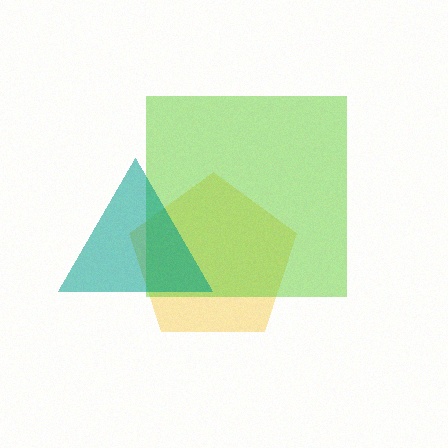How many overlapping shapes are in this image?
There are 3 overlapping shapes in the image.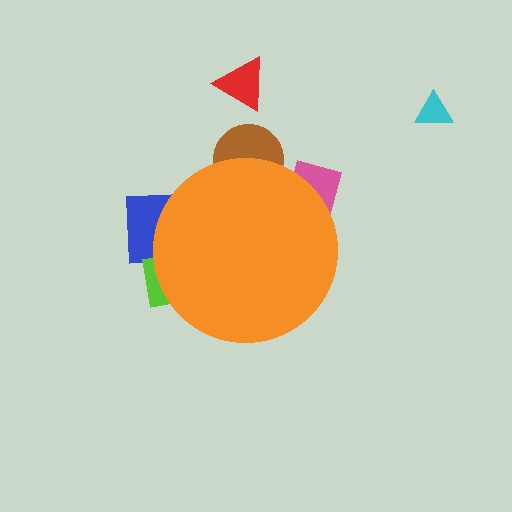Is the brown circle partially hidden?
Yes, the brown circle is partially hidden behind the orange circle.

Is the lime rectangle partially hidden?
Yes, the lime rectangle is partially hidden behind the orange circle.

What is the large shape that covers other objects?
An orange circle.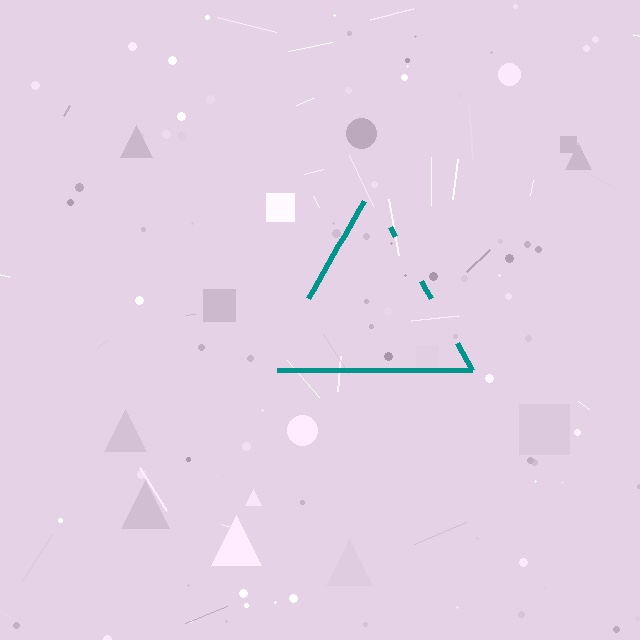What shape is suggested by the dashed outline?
The dashed outline suggests a triangle.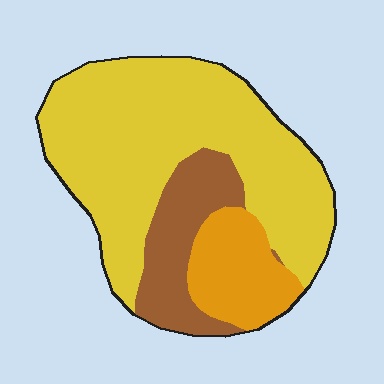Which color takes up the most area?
Yellow, at roughly 65%.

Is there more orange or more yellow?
Yellow.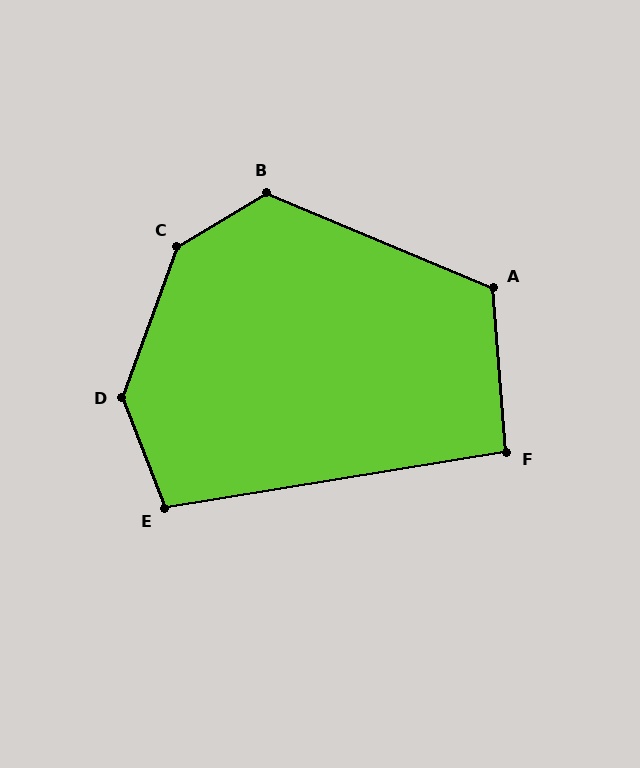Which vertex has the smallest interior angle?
F, at approximately 95 degrees.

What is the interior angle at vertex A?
Approximately 117 degrees (obtuse).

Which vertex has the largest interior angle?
C, at approximately 141 degrees.